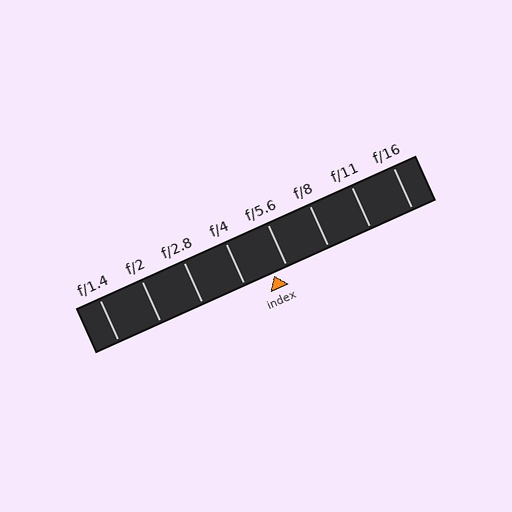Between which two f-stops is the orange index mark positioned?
The index mark is between f/4 and f/5.6.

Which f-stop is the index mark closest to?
The index mark is closest to f/5.6.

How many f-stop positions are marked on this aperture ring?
There are 8 f-stop positions marked.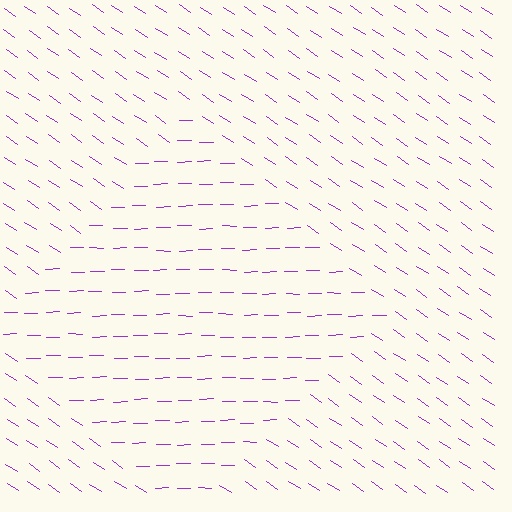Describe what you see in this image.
The image is filled with small purple line segments. A diamond region in the image has lines oriented differently from the surrounding lines, creating a visible texture boundary.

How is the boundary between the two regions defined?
The boundary is defined purely by a change in line orientation (approximately 35 degrees difference). All lines are the same color and thickness.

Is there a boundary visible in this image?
Yes, there is a texture boundary formed by a change in line orientation.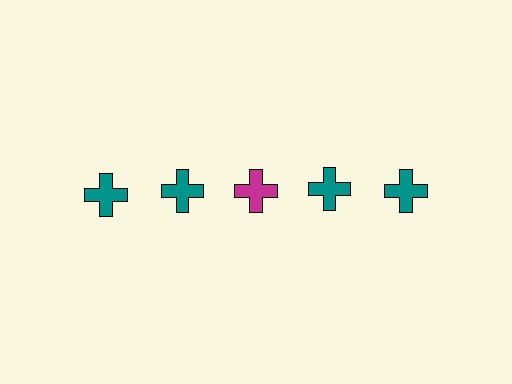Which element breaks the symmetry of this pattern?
The magenta cross in the top row, center column breaks the symmetry. All other shapes are teal crosses.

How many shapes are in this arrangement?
There are 5 shapes arranged in a grid pattern.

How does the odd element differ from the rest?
It has a different color: magenta instead of teal.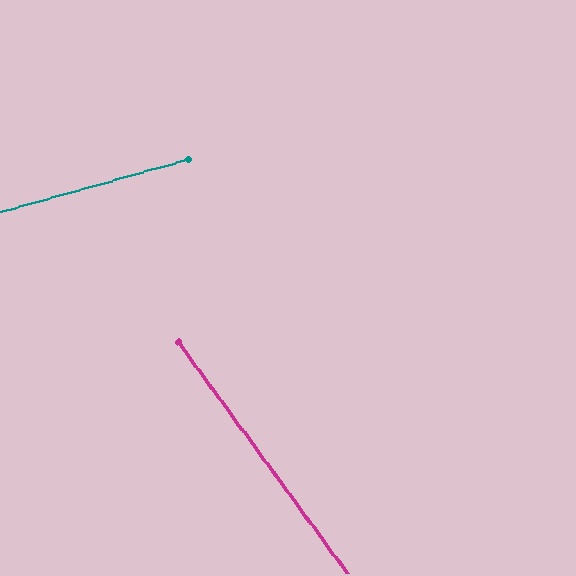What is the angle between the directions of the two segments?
Approximately 69 degrees.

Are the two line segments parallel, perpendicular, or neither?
Neither parallel nor perpendicular — they differ by about 69°.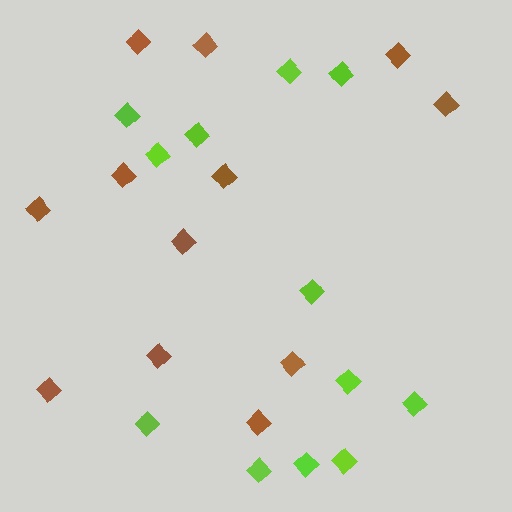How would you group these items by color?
There are 2 groups: one group of lime diamonds (12) and one group of brown diamonds (12).